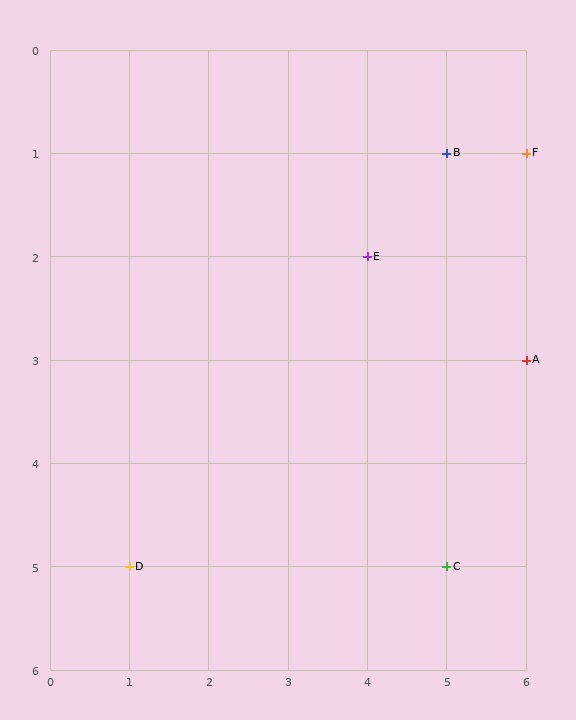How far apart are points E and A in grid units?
Points E and A are 2 columns and 1 row apart (about 2.2 grid units diagonally).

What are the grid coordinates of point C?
Point C is at grid coordinates (5, 5).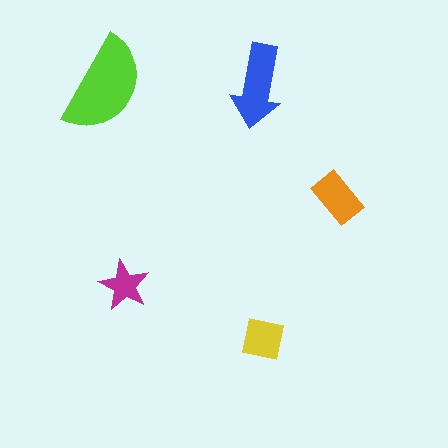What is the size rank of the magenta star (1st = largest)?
5th.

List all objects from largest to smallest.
The lime semicircle, the blue arrow, the orange rectangle, the yellow square, the magenta star.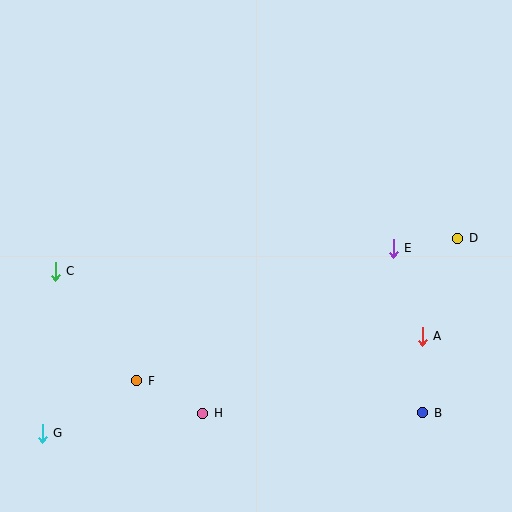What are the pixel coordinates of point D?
Point D is at (458, 238).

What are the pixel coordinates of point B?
Point B is at (423, 413).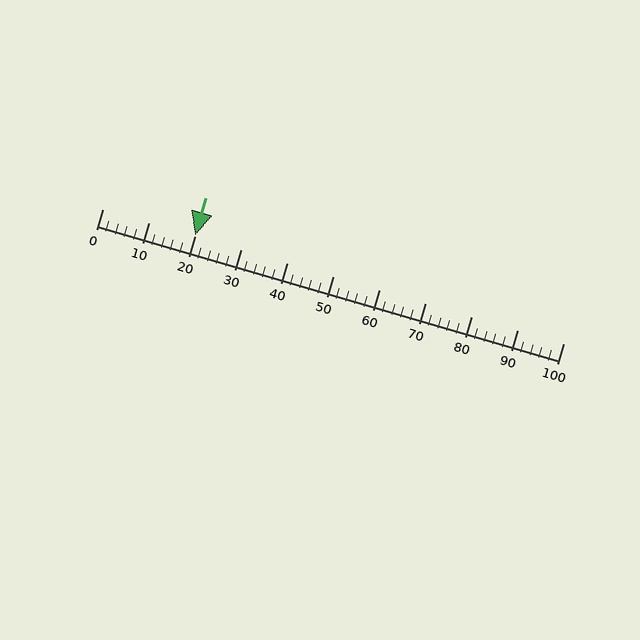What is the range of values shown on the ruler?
The ruler shows values from 0 to 100.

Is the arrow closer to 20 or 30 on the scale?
The arrow is closer to 20.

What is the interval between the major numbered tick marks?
The major tick marks are spaced 10 units apart.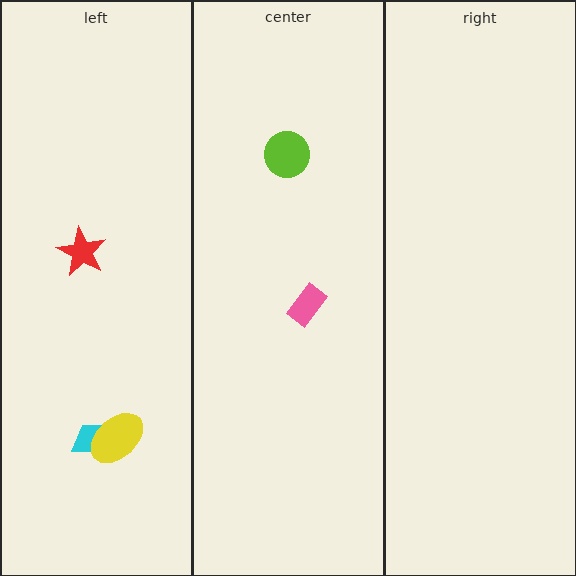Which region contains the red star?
The left region.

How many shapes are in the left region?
3.